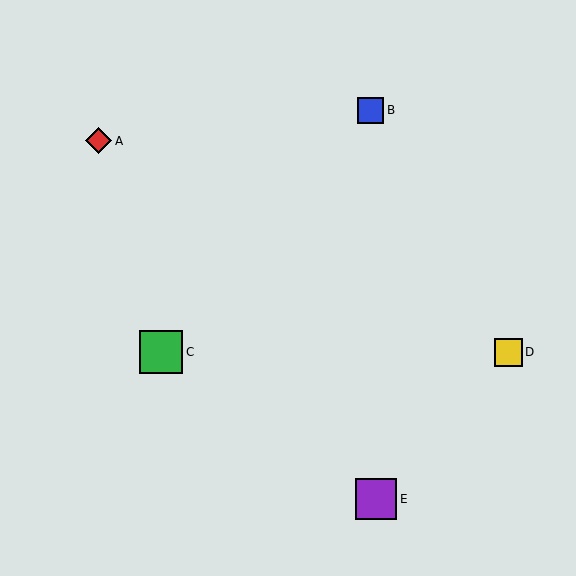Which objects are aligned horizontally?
Objects C, D are aligned horizontally.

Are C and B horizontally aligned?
No, C is at y≈352 and B is at y≈110.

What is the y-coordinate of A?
Object A is at y≈141.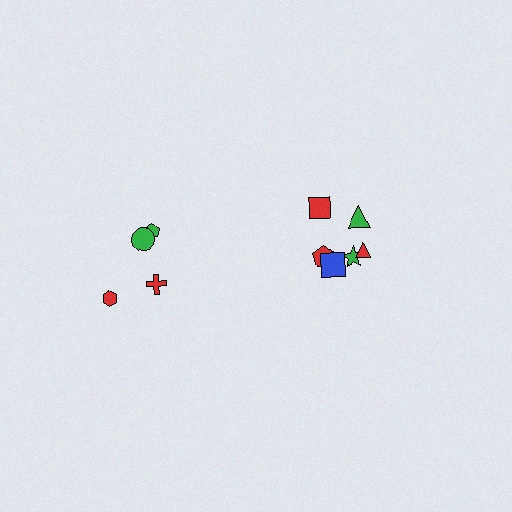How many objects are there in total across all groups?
There are 10 objects.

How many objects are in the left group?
There are 4 objects.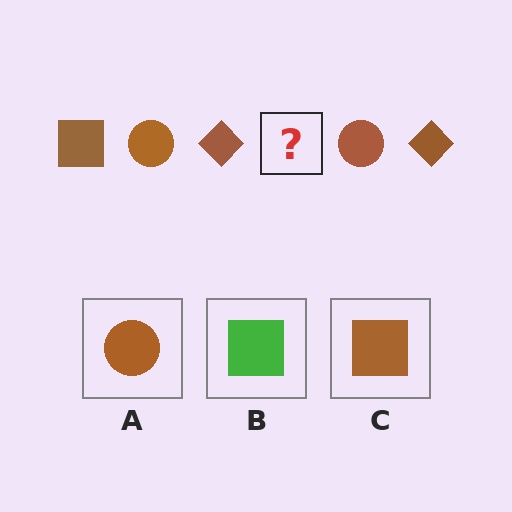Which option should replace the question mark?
Option C.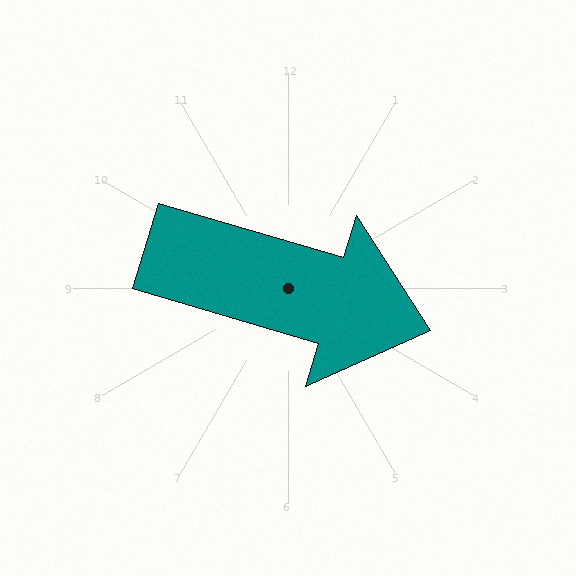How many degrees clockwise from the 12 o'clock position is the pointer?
Approximately 106 degrees.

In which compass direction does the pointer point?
East.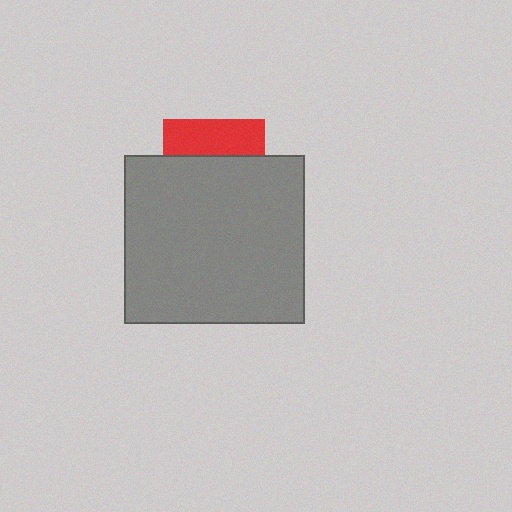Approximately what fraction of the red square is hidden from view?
Roughly 65% of the red square is hidden behind the gray rectangle.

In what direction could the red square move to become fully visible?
The red square could move up. That would shift it out from behind the gray rectangle entirely.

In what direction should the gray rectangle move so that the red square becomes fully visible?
The gray rectangle should move down. That is the shortest direction to clear the overlap and leave the red square fully visible.